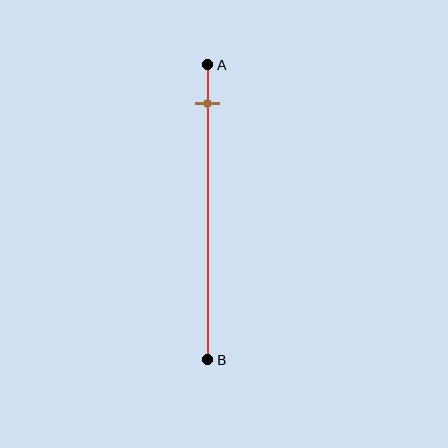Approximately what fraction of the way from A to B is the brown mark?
The brown mark is approximately 15% of the way from A to B.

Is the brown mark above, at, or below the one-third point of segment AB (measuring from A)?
The brown mark is above the one-third point of segment AB.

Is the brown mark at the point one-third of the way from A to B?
No, the mark is at about 15% from A, not at the 33% one-third point.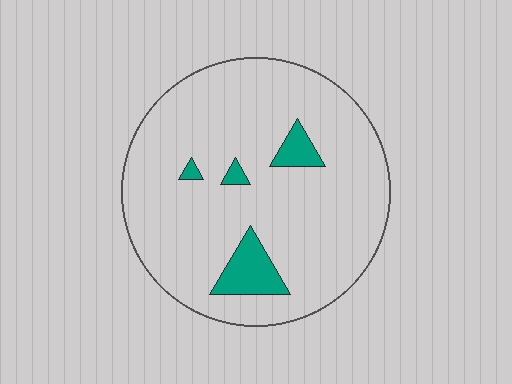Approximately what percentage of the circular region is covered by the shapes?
Approximately 10%.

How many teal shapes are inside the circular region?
4.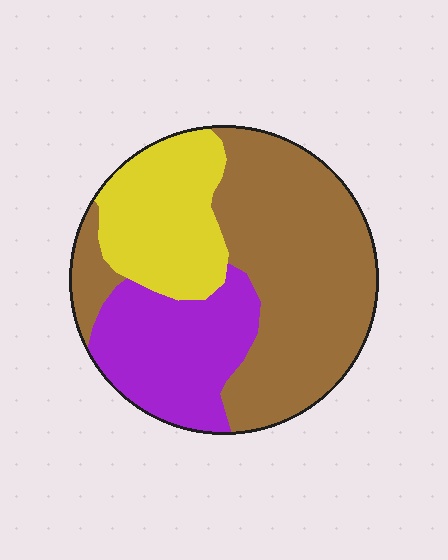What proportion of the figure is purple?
Purple takes up between a quarter and a half of the figure.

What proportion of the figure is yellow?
Yellow takes up about one quarter (1/4) of the figure.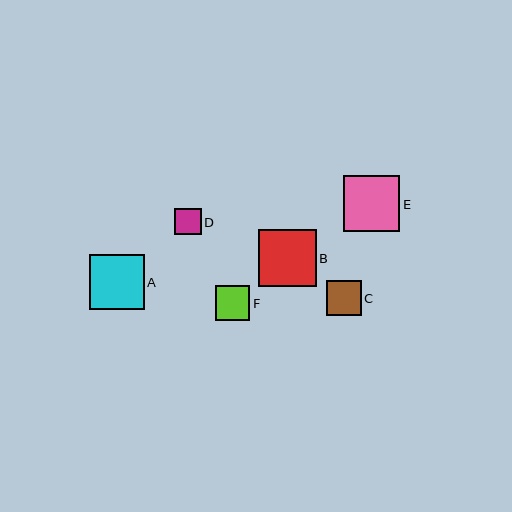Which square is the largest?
Square B is the largest with a size of approximately 58 pixels.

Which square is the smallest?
Square D is the smallest with a size of approximately 26 pixels.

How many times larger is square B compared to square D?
Square B is approximately 2.2 times the size of square D.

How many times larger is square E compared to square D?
Square E is approximately 2.1 times the size of square D.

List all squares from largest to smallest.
From largest to smallest: B, E, A, F, C, D.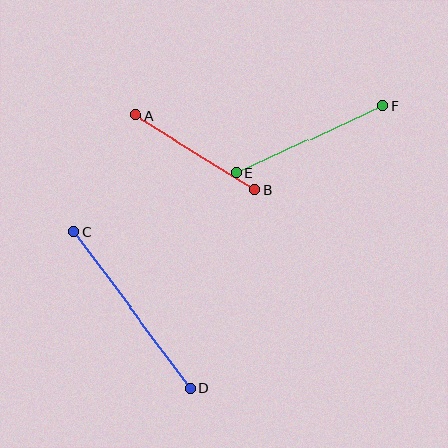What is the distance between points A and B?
The distance is approximately 141 pixels.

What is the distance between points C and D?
The distance is approximately 195 pixels.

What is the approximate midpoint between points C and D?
The midpoint is at approximately (132, 310) pixels.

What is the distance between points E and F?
The distance is approximately 160 pixels.